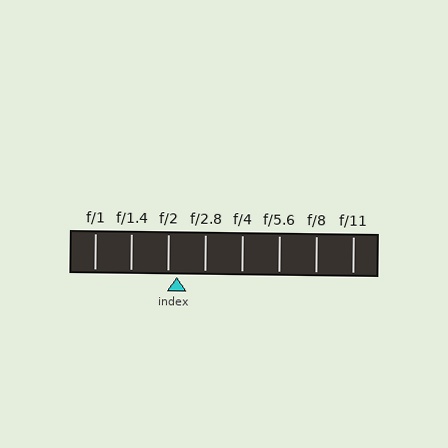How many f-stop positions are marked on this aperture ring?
There are 8 f-stop positions marked.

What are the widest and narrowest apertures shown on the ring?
The widest aperture shown is f/1 and the narrowest is f/11.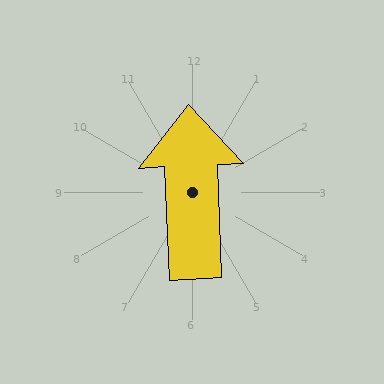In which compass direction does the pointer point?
North.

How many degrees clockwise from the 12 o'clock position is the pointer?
Approximately 358 degrees.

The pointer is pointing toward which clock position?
Roughly 12 o'clock.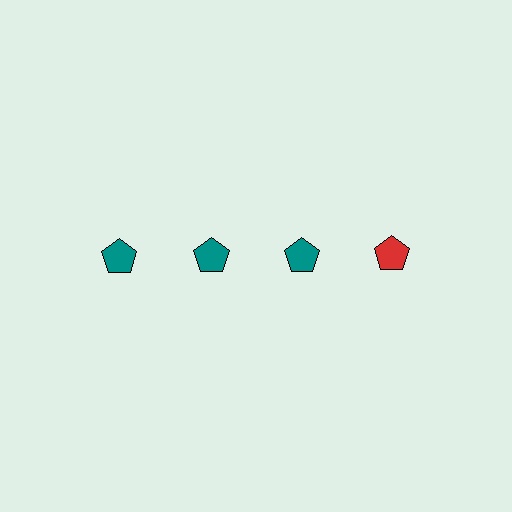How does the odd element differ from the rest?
It has a different color: red instead of teal.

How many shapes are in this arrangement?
There are 4 shapes arranged in a grid pattern.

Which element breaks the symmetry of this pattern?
The red pentagon in the top row, second from right column breaks the symmetry. All other shapes are teal pentagons.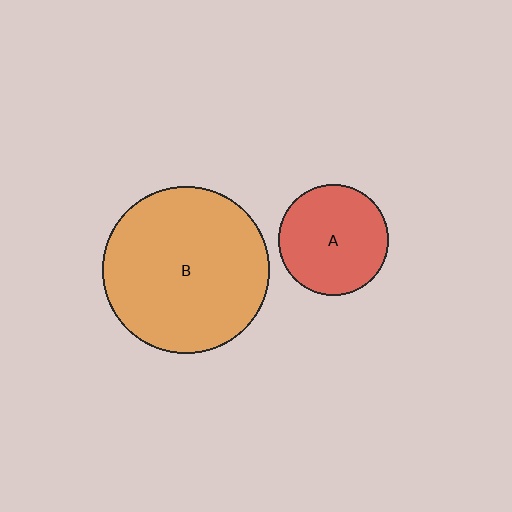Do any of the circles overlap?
No, none of the circles overlap.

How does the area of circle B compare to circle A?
Approximately 2.3 times.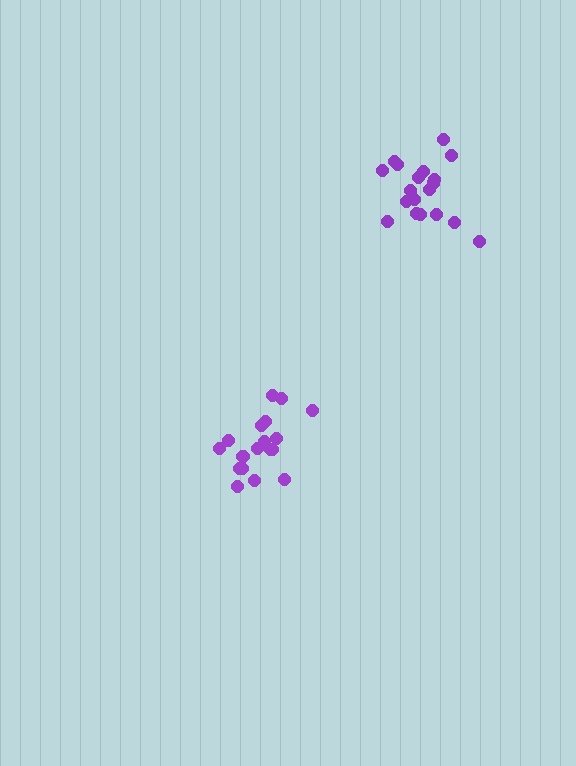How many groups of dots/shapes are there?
There are 2 groups.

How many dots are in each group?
Group 1: 18 dots, Group 2: 19 dots (37 total).